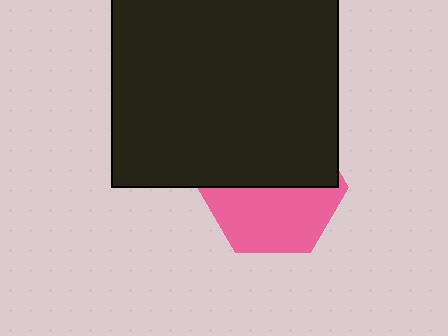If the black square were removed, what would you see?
You would see the complete pink hexagon.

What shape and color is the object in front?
The object in front is a black square.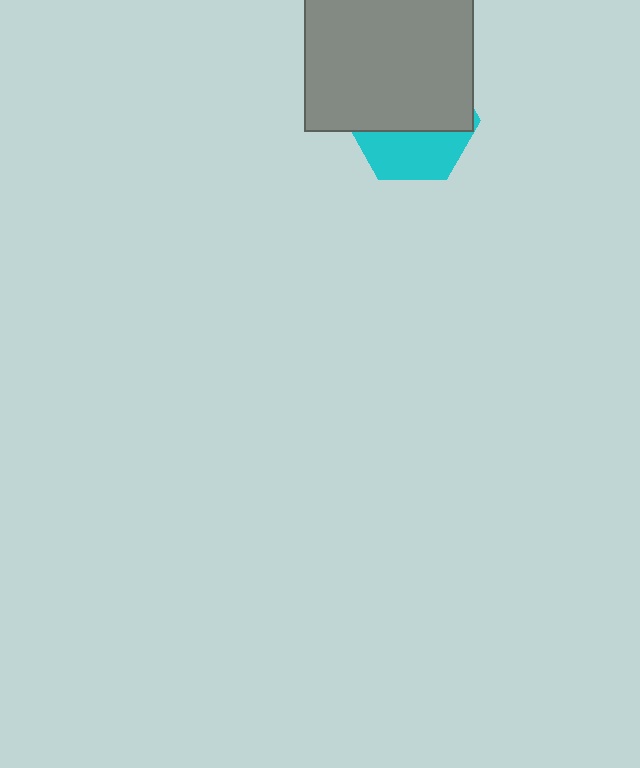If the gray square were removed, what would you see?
You would see the complete cyan hexagon.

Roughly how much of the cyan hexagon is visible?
A small part of it is visible (roughly 39%).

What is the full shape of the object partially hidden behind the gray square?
The partially hidden object is a cyan hexagon.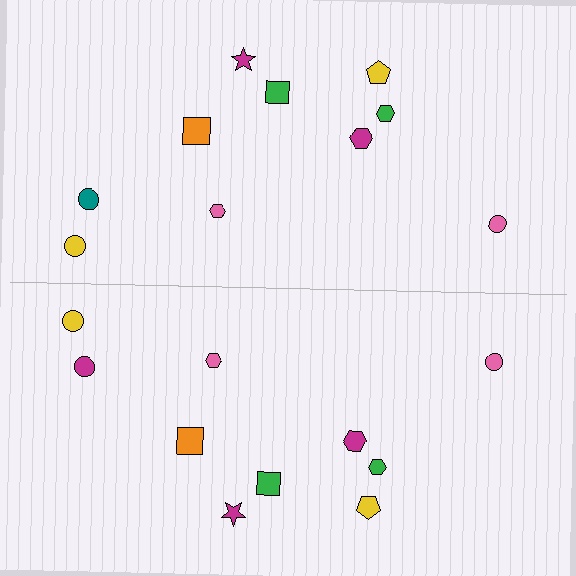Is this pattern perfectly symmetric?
No, the pattern is not perfectly symmetric. The magenta circle on the bottom side breaks the symmetry — its mirror counterpart is teal.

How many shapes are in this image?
There are 20 shapes in this image.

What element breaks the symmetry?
The magenta circle on the bottom side breaks the symmetry — its mirror counterpart is teal.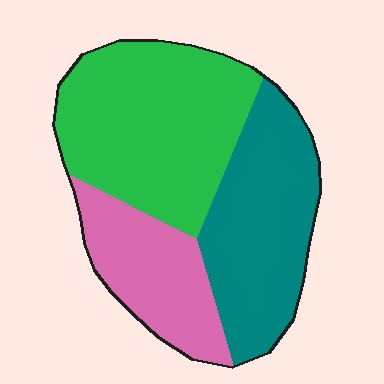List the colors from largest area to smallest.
From largest to smallest: green, teal, pink.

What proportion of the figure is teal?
Teal takes up about one third (1/3) of the figure.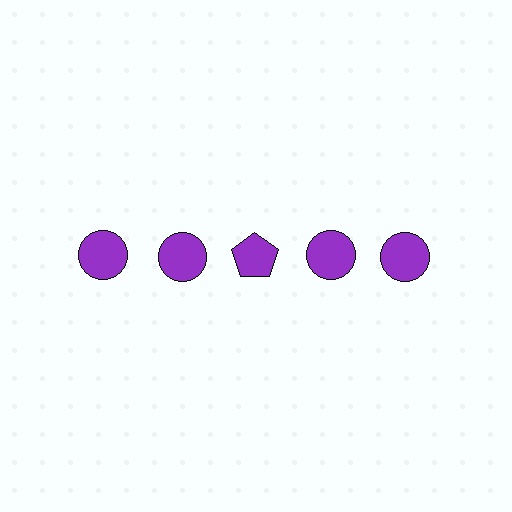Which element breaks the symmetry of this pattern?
The purple pentagon in the top row, center column breaks the symmetry. All other shapes are purple circles.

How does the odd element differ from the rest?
It has a different shape: pentagon instead of circle.